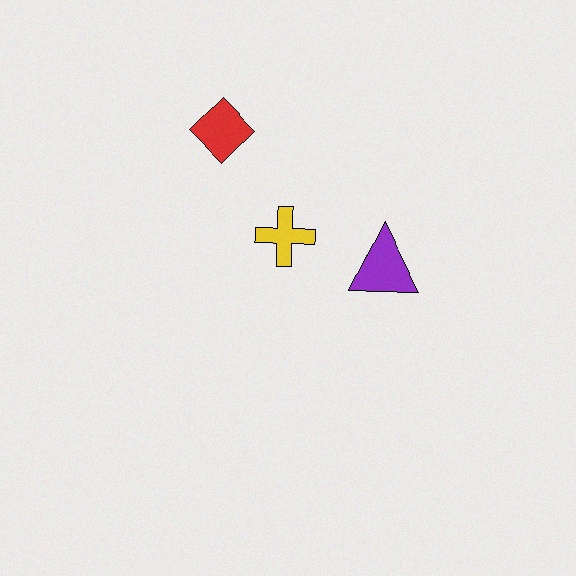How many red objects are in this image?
There is 1 red object.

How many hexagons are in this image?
There are no hexagons.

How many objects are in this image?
There are 3 objects.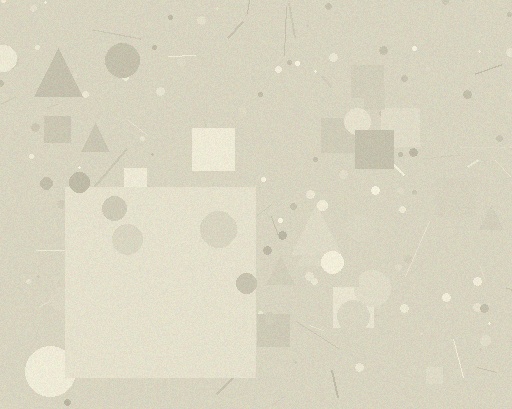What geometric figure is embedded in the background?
A square is embedded in the background.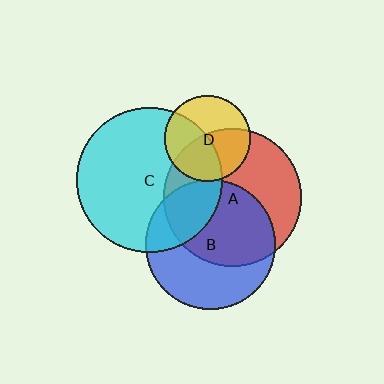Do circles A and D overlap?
Yes.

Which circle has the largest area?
Circle C (cyan).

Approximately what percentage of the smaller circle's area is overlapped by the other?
Approximately 50%.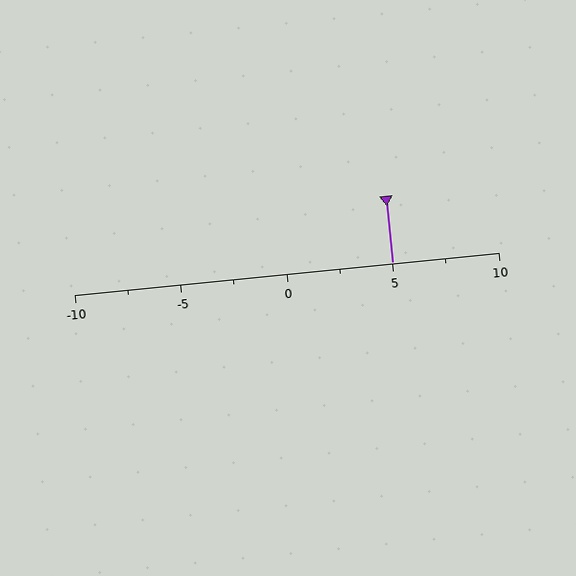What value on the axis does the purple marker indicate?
The marker indicates approximately 5.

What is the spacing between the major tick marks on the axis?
The major ticks are spaced 5 apart.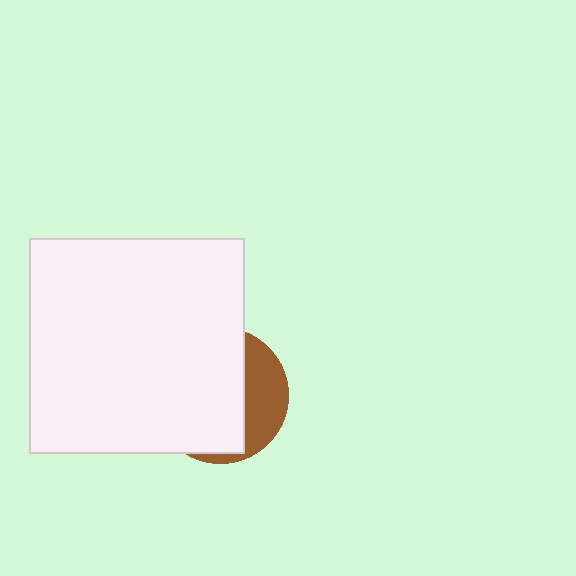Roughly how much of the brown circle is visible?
A small part of it is visible (roughly 31%).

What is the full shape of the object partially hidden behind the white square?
The partially hidden object is a brown circle.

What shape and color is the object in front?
The object in front is a white square.